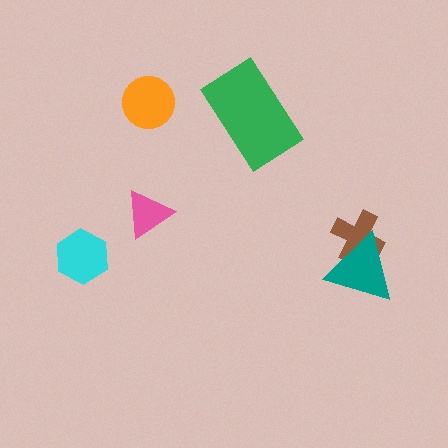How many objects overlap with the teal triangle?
1 object overlaps with the teal triangle.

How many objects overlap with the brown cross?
1 object overlaps with the brown cross.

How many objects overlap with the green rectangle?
0 objects overlap with the green rectangle.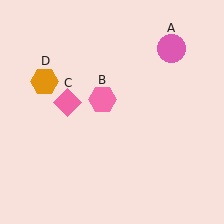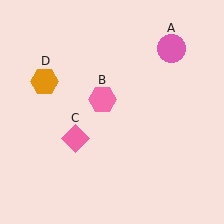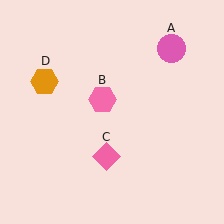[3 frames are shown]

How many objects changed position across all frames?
1 object changed position: pink diamond (object C).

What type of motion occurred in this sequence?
The pink diamond (object C) rotated counterclockwise around the center of the scene.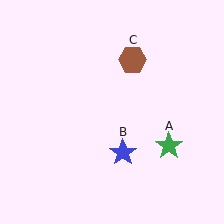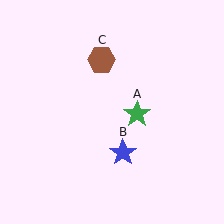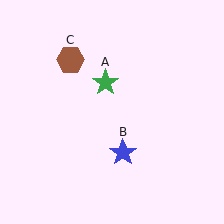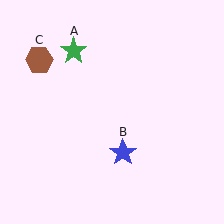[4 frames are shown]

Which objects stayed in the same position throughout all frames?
Blue star (object B) remained stationary.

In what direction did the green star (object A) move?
The green star (object A) moved up and to the left.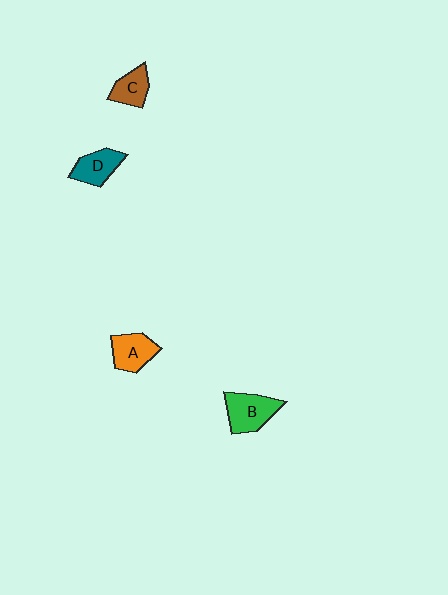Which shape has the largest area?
Shape B (green).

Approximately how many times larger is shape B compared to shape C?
Approximately 1.4 times.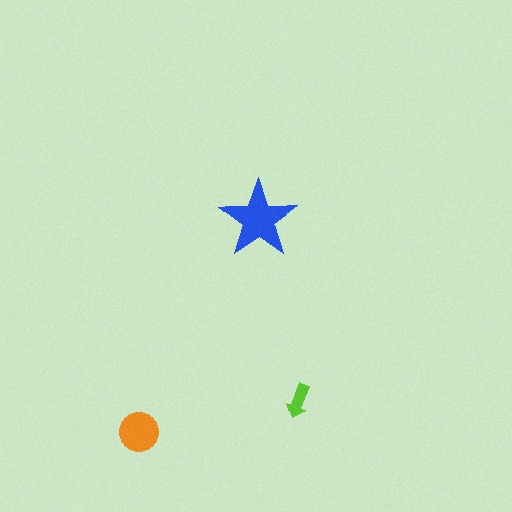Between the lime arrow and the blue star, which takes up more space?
The blue star.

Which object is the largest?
The blue star.